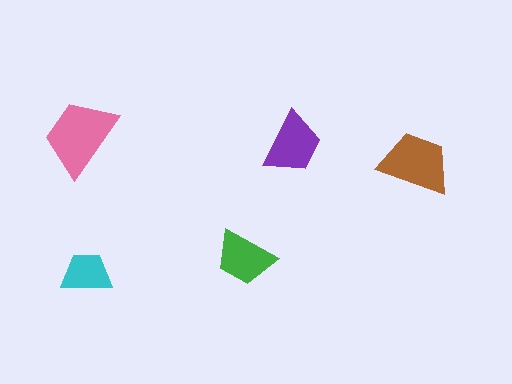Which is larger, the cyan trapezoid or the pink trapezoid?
The pink one.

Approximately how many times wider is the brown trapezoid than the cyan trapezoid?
About 1.5 times wider.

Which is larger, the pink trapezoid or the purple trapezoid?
The pink one.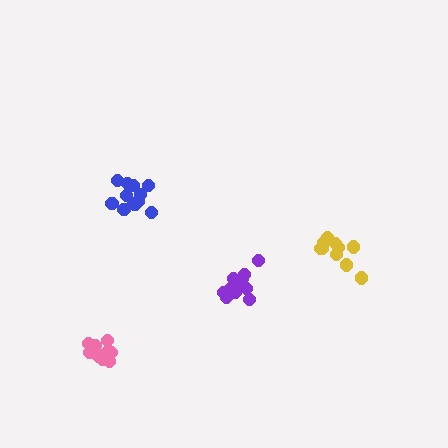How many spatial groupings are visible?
There are 4 spatial groupings.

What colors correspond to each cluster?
The clusters are colored: blue, yellow, pink, purple.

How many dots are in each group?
Group 1: 12 dots, Group 2: 10 dots, Group 3: 12 dots, Group 4: 12 dots (46 total).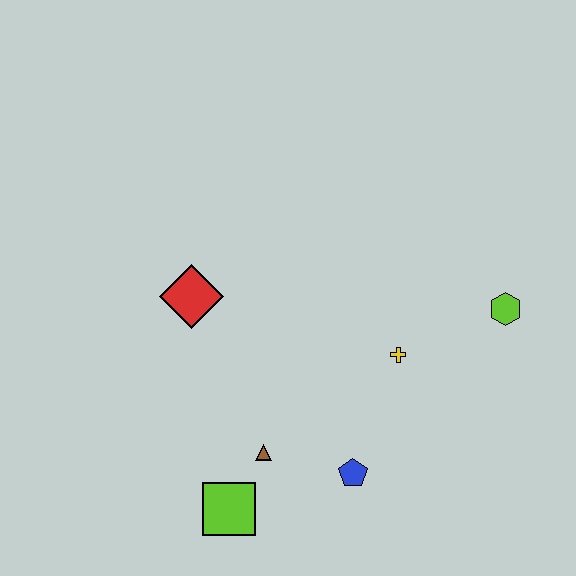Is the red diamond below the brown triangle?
No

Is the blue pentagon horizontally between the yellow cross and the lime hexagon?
No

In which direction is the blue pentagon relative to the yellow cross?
The blue pentagon is below the yellow cross.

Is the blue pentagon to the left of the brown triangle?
No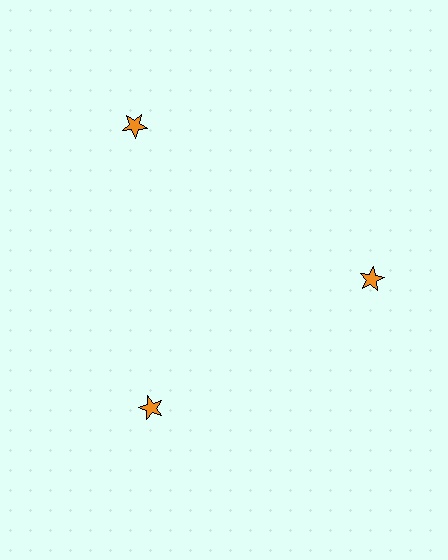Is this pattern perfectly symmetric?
No. The 3 orange stars are arranged in a ring, but one element near the 11 o'clock position is pushed outward from the center, breaking the 3-fold rotational symmetry.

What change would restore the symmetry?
The symmetry would be restored by moving it inward, back onto the ring so that all 3 stars sit at equal angles and equal distance from the center.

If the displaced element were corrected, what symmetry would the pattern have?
It would have 3-fold rotational symmetry — the pattern would map onto itself every 120 degrees.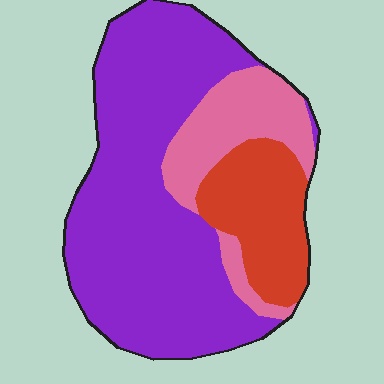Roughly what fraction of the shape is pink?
Pink covers roughly 20% of the shape.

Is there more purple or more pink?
Purple.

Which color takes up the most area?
Purple, at roughly 65%.